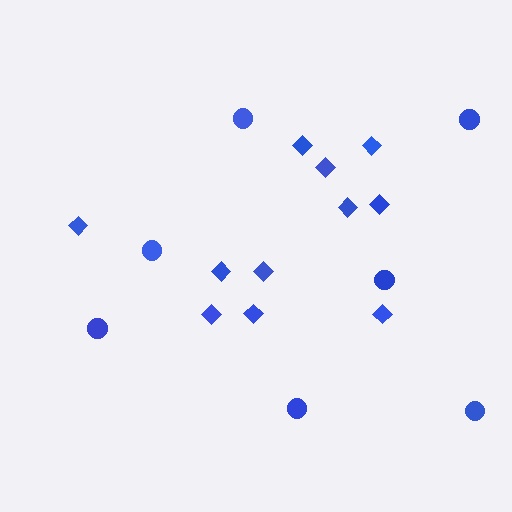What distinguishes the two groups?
There are 2 groups: one group of circles (7) and one group of diamonds (11).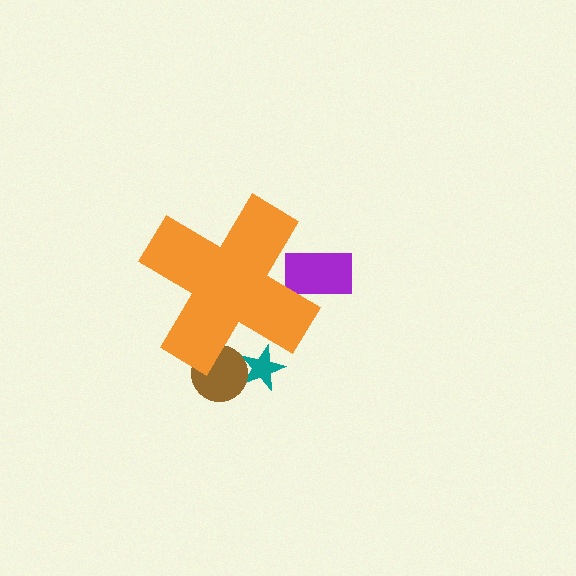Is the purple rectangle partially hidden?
Yes, the purple rectangle is partially hidden behind the orange cross.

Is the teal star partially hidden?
Yes, the teal star is partially hidden behind the orange cross.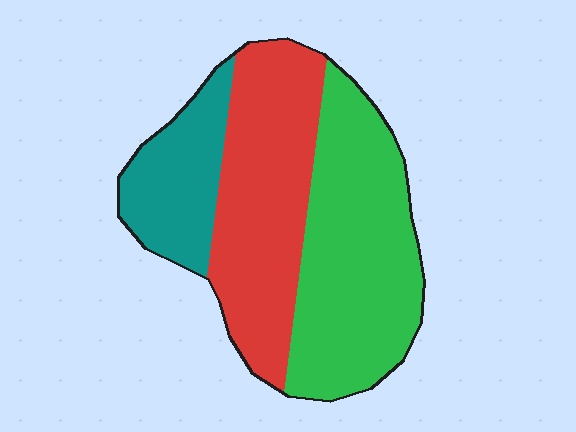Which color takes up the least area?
Teal, at roughly 20%.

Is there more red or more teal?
Red.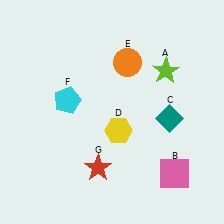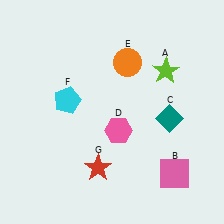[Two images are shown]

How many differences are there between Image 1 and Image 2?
There is 1 difference between the two images.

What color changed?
The hexagon (D) changed from yellow in Image 1 to pink in Image 2.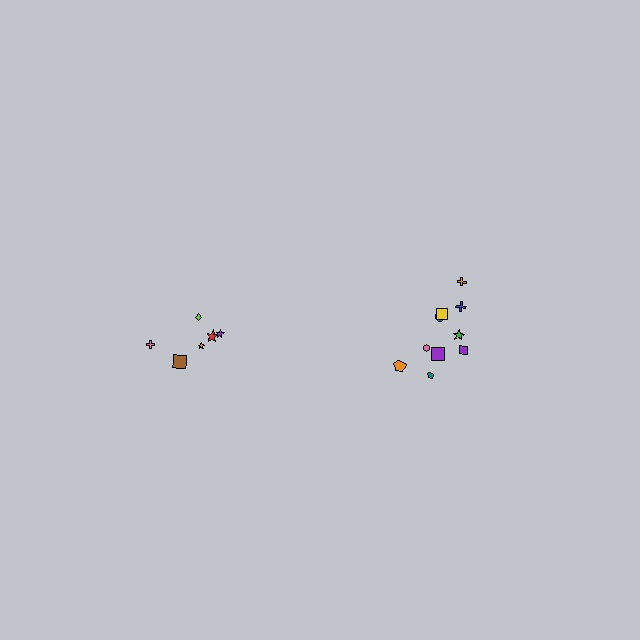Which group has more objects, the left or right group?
The right group.